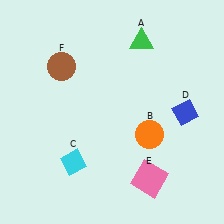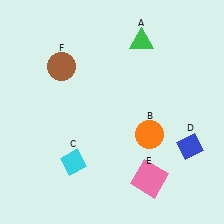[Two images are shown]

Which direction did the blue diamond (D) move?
The blue diamond (D) moved down.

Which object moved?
The blue diamond (D) moved down.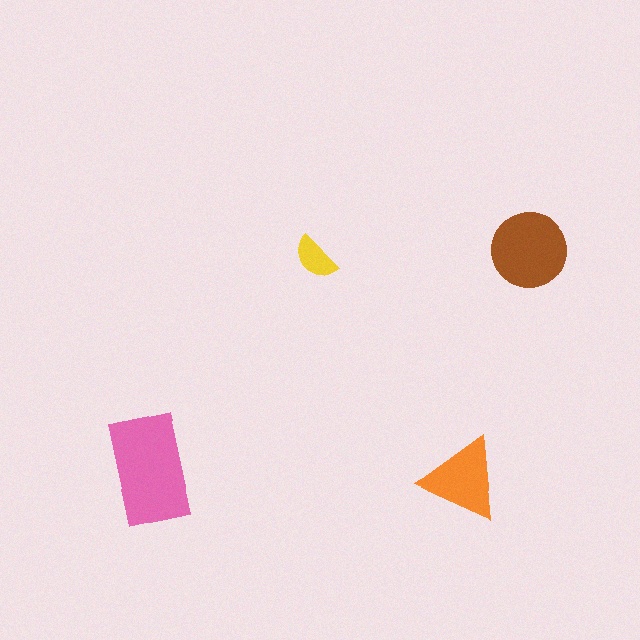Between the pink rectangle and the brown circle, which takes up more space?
The pink rectangle.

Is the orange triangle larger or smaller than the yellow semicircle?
Larger.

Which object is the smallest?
The yellow semicircle.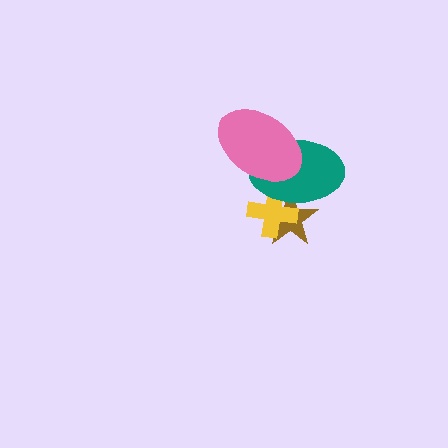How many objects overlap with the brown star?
2 objects overlap with the brown star.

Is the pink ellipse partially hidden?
No, no other shape covers it.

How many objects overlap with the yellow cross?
2 objects overlap with the yellow cross.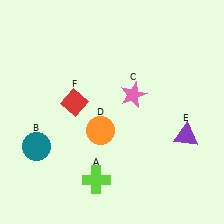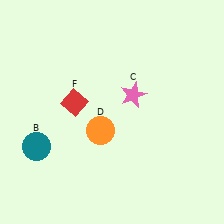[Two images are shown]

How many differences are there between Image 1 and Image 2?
There are 2 differences between the two images.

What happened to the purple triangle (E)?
The purple triangle (E) was removed in Image 2. It was in the bottom-right area of Image 1.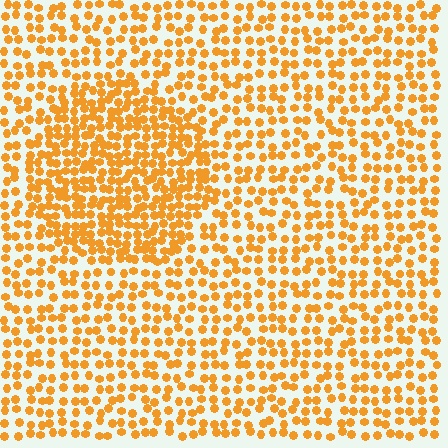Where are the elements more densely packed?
The elements are more densely packed inside the circle boundary.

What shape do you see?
I see a circle.